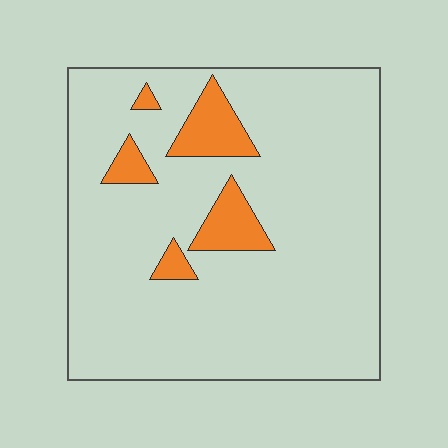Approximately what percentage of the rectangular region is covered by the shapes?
Approximately 10%.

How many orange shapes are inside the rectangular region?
5.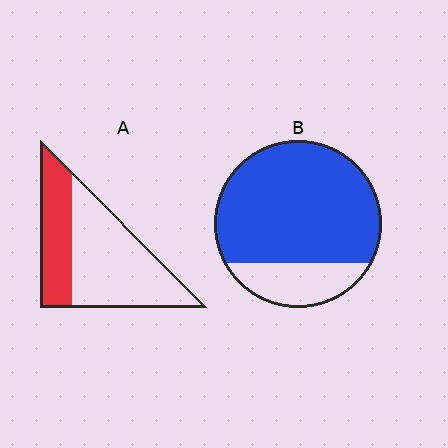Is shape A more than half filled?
No.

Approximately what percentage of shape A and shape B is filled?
A is approximately 35% and B is approximately 80%.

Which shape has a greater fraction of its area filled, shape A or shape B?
Shape B.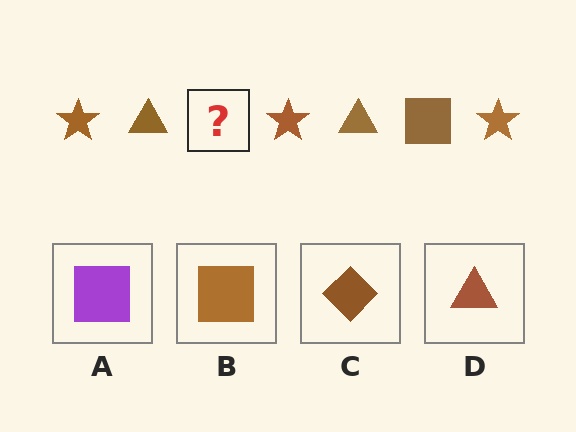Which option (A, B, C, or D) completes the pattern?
B.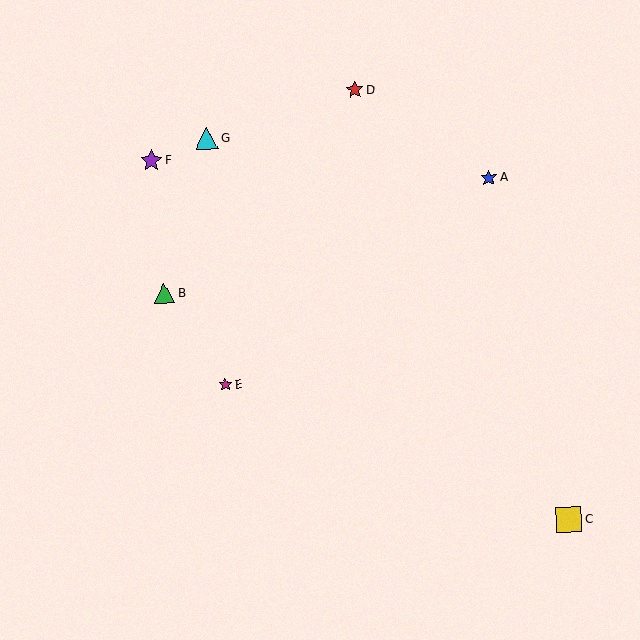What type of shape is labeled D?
Shape D is a red star.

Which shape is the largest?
The yellow square (labeled C) is the largest.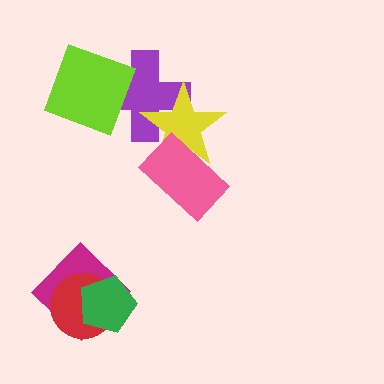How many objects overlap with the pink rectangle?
1 object overlaps with the pink rectangle.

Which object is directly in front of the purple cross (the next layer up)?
The yellow star is directly in front of the purple cross.